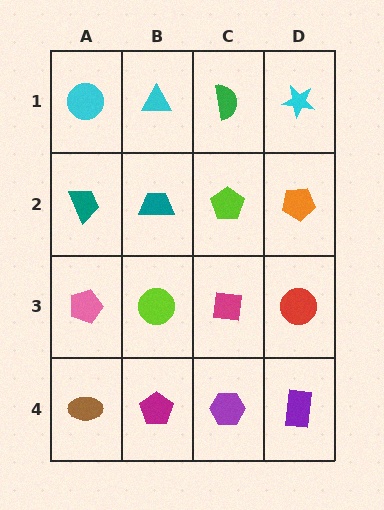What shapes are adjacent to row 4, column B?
A lime circle (row 3, column B), a brown ellipse (row 4, column A), a purple hexagon (row 4, column C).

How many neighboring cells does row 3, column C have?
4.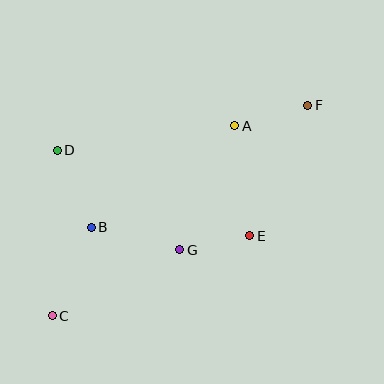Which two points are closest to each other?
Points E and G are closest to each other.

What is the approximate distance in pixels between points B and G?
The distance between B and G is approximately 91 pixels.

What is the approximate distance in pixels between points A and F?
The distance between A and F is approximately 76 pixels.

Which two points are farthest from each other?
Points C and F are farthest from each other.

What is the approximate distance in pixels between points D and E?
The distance between D and E is approximately 211 pixels.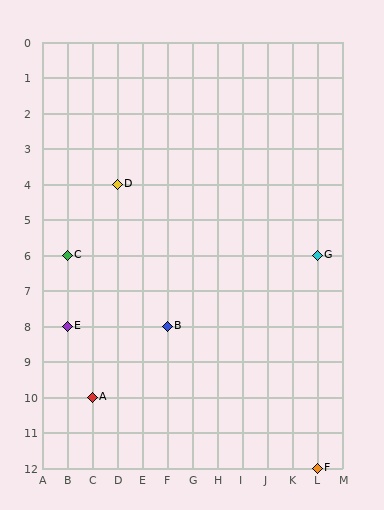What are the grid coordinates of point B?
Point B is at grid coordinates (F, 8).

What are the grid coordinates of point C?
Point C is at grid coordinates (B, 6).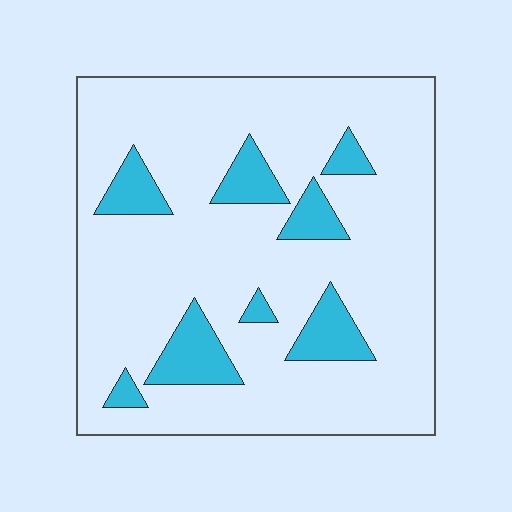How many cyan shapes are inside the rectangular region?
8.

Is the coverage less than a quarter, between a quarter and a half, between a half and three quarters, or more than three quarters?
Less than a quarter.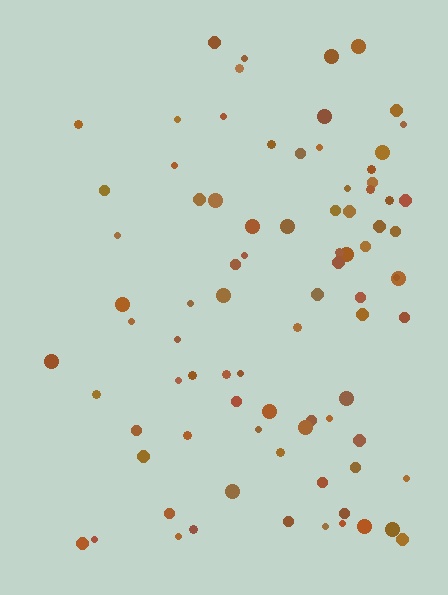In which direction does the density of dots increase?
From left to right, with the right side densest.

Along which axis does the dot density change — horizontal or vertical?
Horizontal.